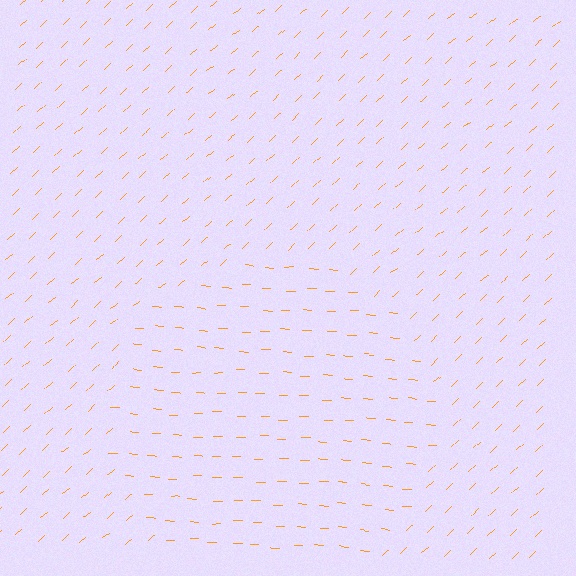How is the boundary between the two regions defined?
The boundary is defined purely by a change in line orientation (approximately 45 degrees difference). All lines are the same color and thickness.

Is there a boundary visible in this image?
Yes, there is a texture boundary formed by a change in line orientation.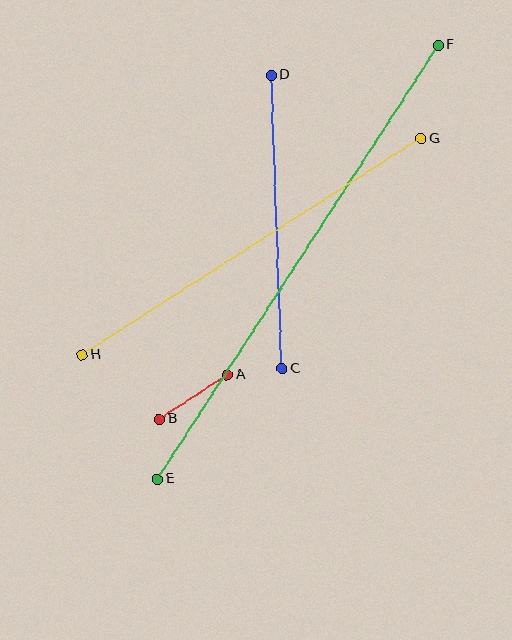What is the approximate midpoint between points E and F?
The midpoint is at approximately (298, 262) pixels.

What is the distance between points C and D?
The distance is approximately 293 pixels.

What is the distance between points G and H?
The distance is approximately 402 pixels.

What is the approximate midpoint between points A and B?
The midpoint is at approximately (193, 397) pixels.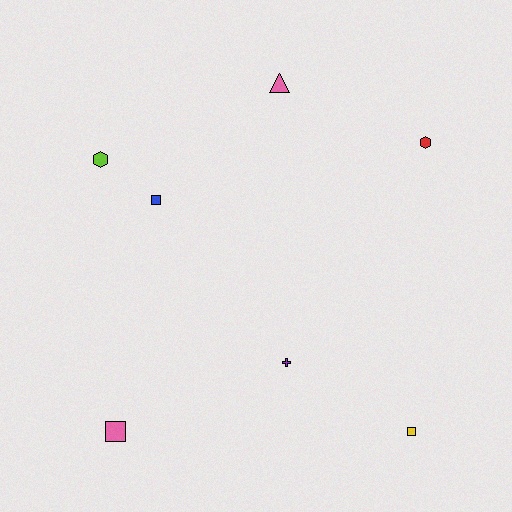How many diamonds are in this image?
There are no diamonds.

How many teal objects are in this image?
There are no teal objects.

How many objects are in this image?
There are 7 objects.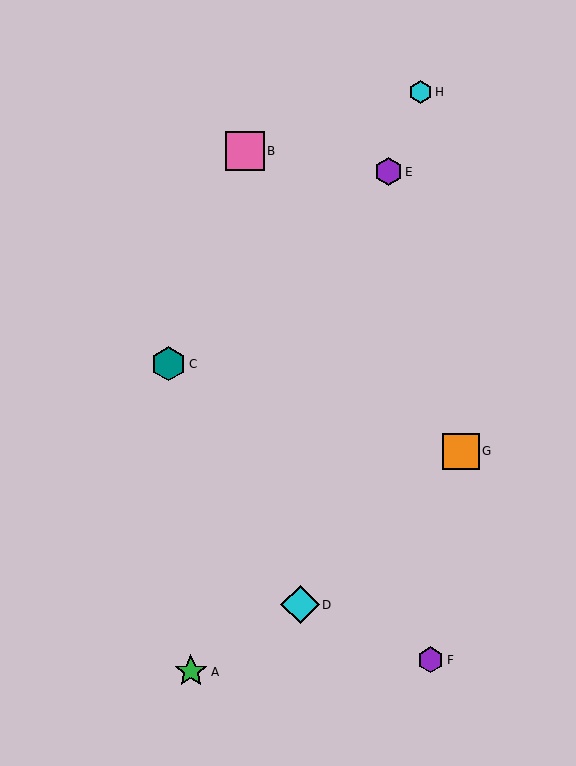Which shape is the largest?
The pink square (labeled B) is the largest.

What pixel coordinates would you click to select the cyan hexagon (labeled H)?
Click at (420, 92) to select the cyan hexagon H.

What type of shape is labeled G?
Shape G is an orange square.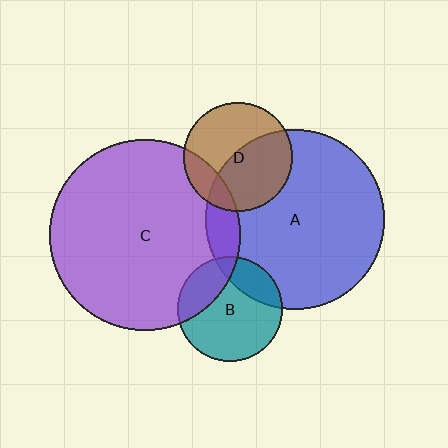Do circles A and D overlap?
Yes.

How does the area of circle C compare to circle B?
Approximately 3.3 times.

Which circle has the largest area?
Circle C (purple).